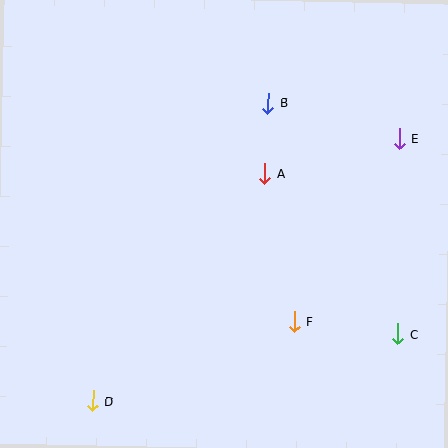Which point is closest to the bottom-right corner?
Point C is closest to the bottom-right corner.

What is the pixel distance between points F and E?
The distance between F and E is 211 pixels.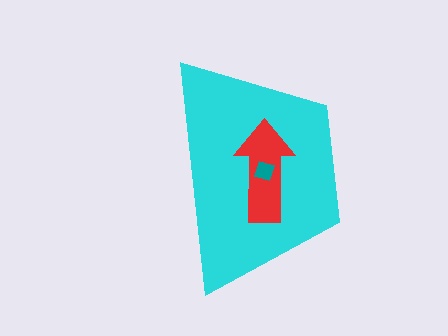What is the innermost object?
The teal diamond.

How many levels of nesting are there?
3.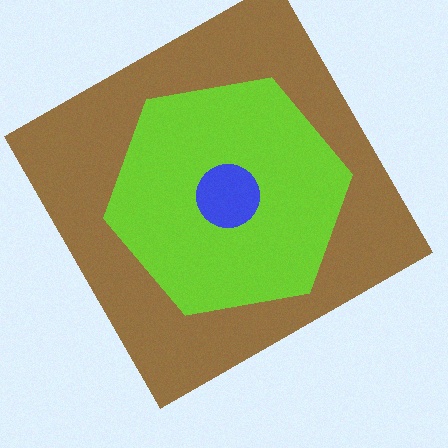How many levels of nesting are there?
3.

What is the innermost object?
The blue circle.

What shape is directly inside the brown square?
The lime hexagon.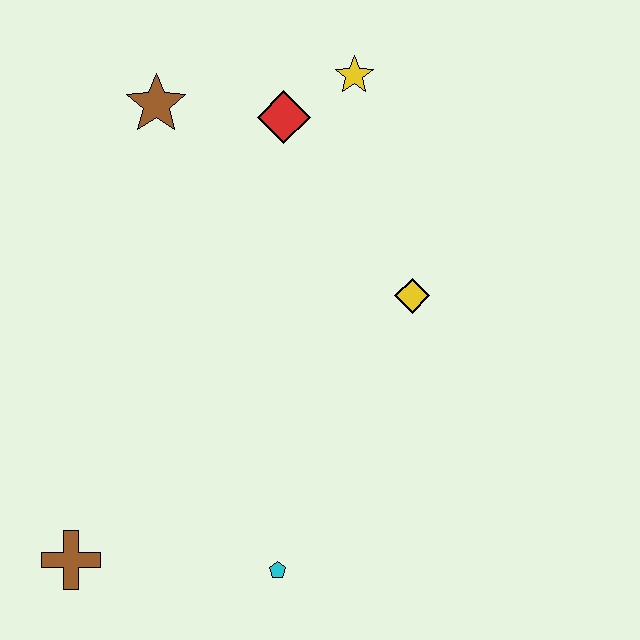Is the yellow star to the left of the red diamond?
No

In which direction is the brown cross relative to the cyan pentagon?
The brown cross is to the left of the cyan pentagon.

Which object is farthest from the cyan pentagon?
The yellow star is farthest from the cyan pentagon.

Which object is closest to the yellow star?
The red diamond is closest to the yellow star.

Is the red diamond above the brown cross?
Yes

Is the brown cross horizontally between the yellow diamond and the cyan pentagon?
No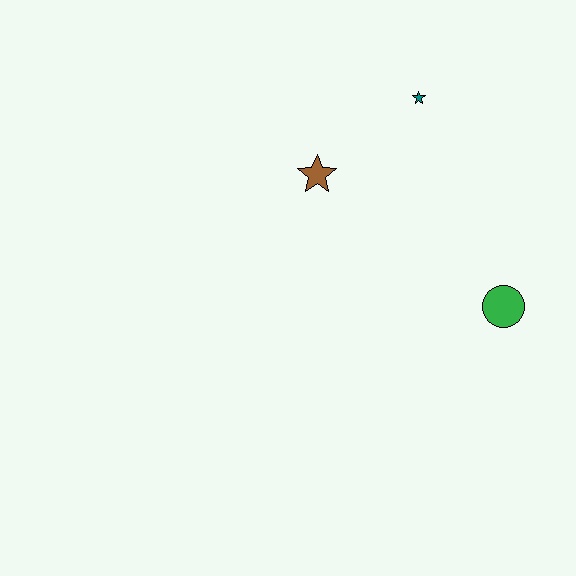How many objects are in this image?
There are 3 objects.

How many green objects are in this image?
There is 1 green object.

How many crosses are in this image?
There are no crosses.